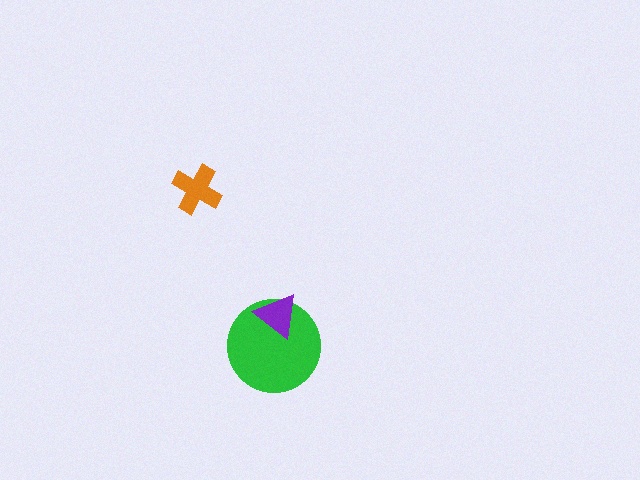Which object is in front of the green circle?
The purple triangle is in front of the green circle.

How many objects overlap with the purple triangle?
1 object overlaps with the purple triangle.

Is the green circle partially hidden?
Yes, it is partially covered by another shape.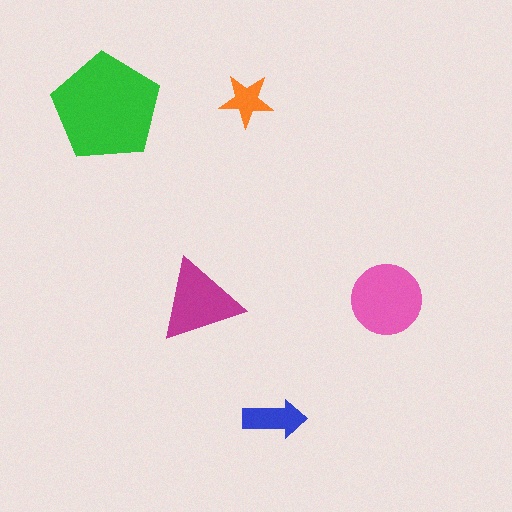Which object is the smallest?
The orange star.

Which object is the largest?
The green pentagon.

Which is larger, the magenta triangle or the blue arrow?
The magenta triangle.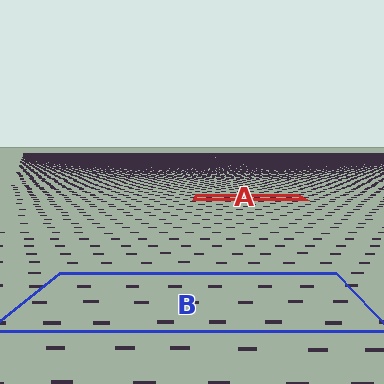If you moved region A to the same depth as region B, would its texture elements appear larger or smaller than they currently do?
They would appear larger. At a closer depth, the same texture elements are projected at a bigger on-screen size.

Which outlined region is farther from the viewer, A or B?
Region A is farther from the viewer — the texture elements inside it appear smaller and more densely packed.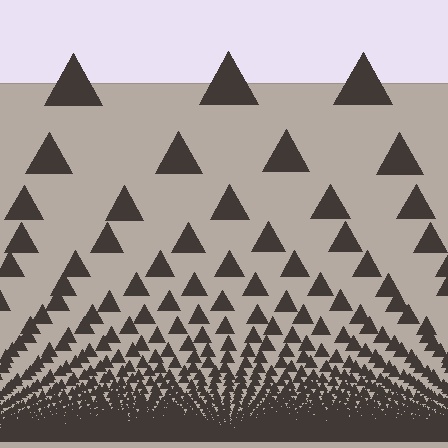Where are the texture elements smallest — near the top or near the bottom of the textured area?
Near the bottom.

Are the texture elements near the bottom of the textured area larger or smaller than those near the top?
Smaller. The gradient is inverted — elements near the bottom are smaller and denser.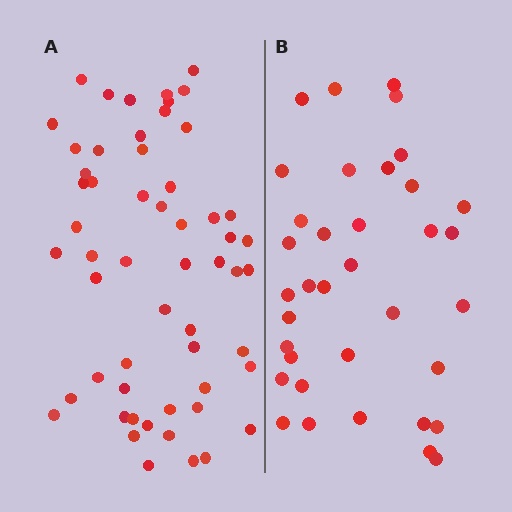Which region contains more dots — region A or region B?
Region A (the left region) has more dots.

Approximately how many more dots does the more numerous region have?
Region A has approximately 20 more dots than region B.